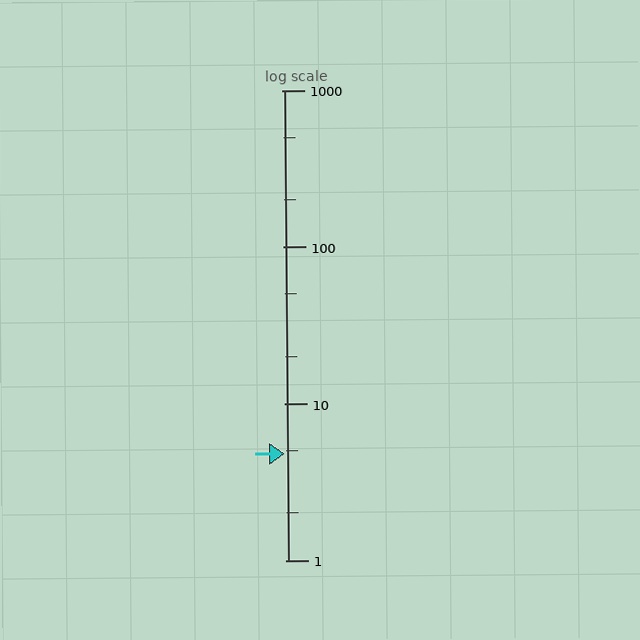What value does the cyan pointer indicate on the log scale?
The pointer indicates approximately 4.8.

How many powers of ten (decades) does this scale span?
The scale spans 3 decades, from 1 to 1000.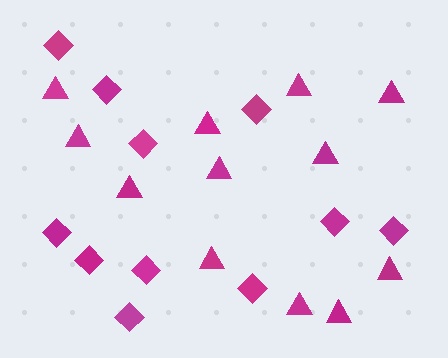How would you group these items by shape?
There are 2 groups: one group of triangles (12) and one group of diamonds (11).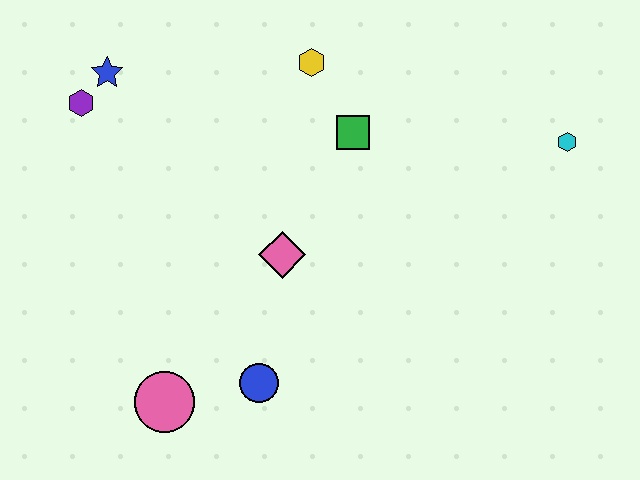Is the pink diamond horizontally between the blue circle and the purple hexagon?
No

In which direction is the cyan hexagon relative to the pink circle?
The cyan hexagon is to the right of the pink circle.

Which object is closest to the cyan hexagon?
The green square is closest to the cyan hexagon.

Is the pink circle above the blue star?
No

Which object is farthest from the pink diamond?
The cyan hexagon is farthest from the pink diamond.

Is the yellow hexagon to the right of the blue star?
Yes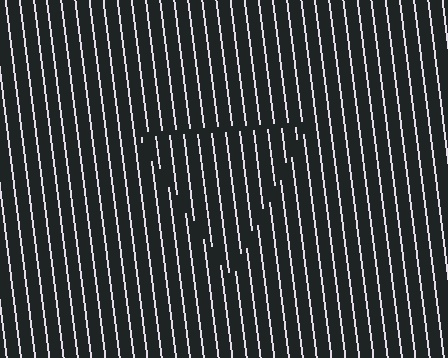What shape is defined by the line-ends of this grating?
An illusory triangle. The interior of the shape contains the same grating, shifted by half a period — the contour is defined by the phase discontinuity where line-ends from the inner and outer gratings abut.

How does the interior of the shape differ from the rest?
The interior of the shape contains the same grating, shifted by half a period — the contour is defined by the phase discontinuity where line-ends from the inner and outer gratings abut.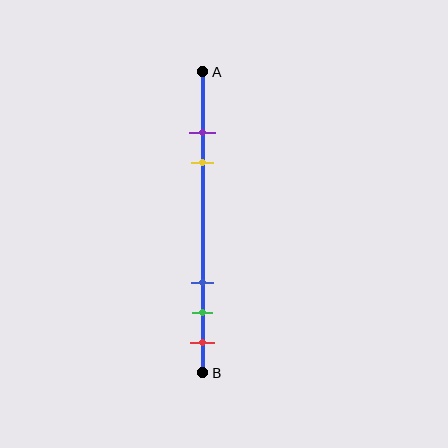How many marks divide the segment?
There are 5 marks dividing the segment.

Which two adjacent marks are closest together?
The purple and yellow marks are the closest adjacent pair.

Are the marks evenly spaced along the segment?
No, the marks are not evenly spaced.